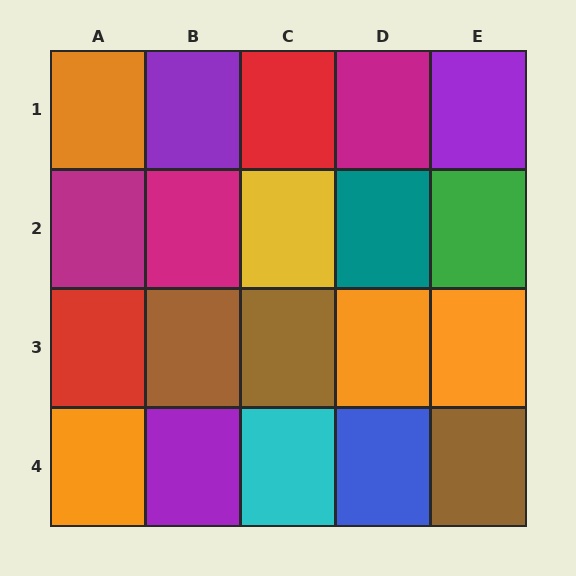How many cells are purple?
3 cells are purple.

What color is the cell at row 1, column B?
Purple.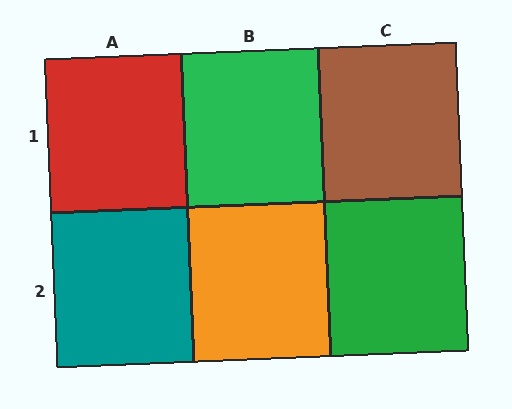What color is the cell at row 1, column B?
Green.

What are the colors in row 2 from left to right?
Teal, orange, green.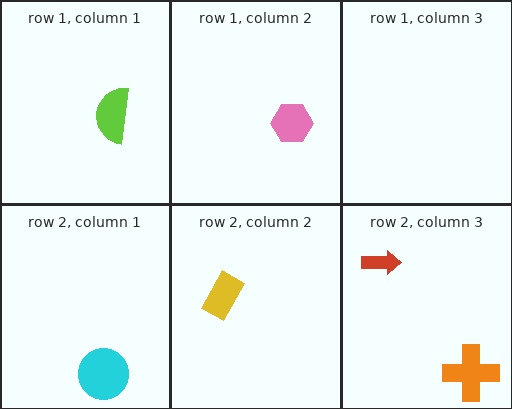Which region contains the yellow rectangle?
The row 2, column 2 region.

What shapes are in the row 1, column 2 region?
The pink hexagon.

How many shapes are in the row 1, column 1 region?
1.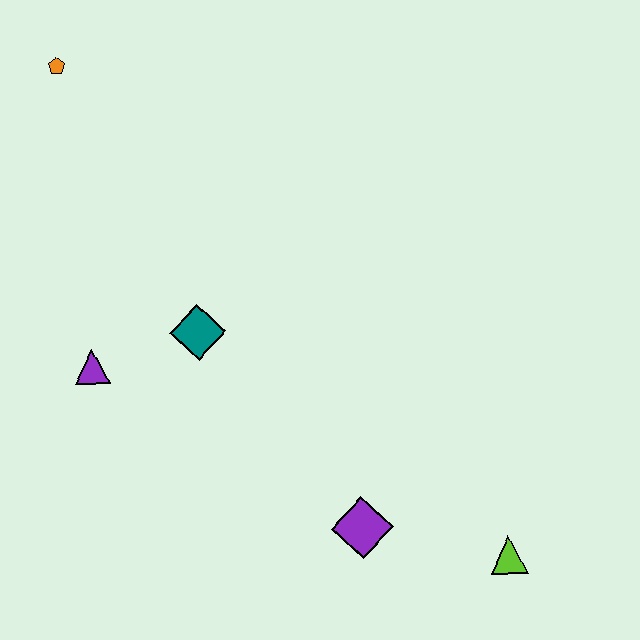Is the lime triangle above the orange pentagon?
No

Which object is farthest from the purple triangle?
The lime triangle is farthest from the purple triangle.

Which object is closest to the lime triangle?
The purple diamond is closest to the lime triangle.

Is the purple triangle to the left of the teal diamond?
Yes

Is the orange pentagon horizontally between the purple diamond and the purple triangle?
No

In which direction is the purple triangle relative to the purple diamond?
The purple triangle is to the left of the purple diamond.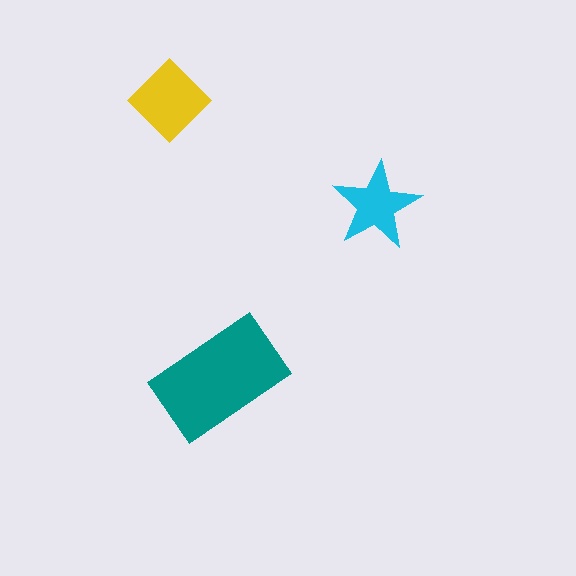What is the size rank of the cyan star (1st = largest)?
3rd.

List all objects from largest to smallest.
The teal rectangle, the yellow diamond, the cyan star.